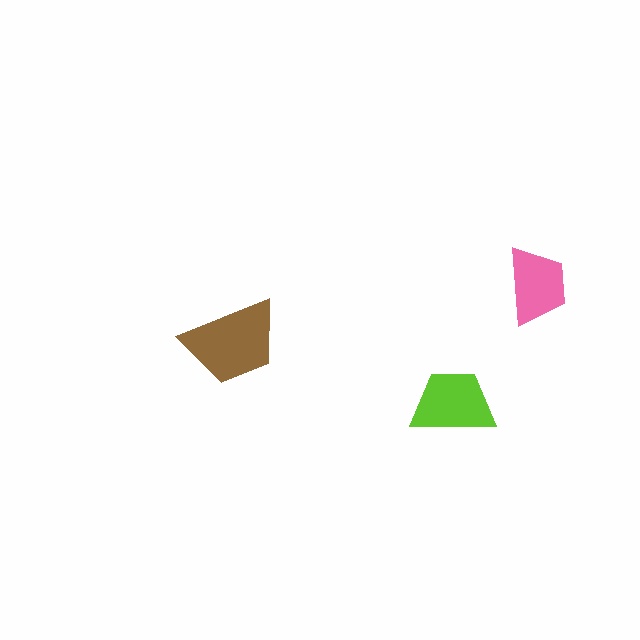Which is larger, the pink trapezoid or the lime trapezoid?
The lime one.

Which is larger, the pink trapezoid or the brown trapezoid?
The brown one.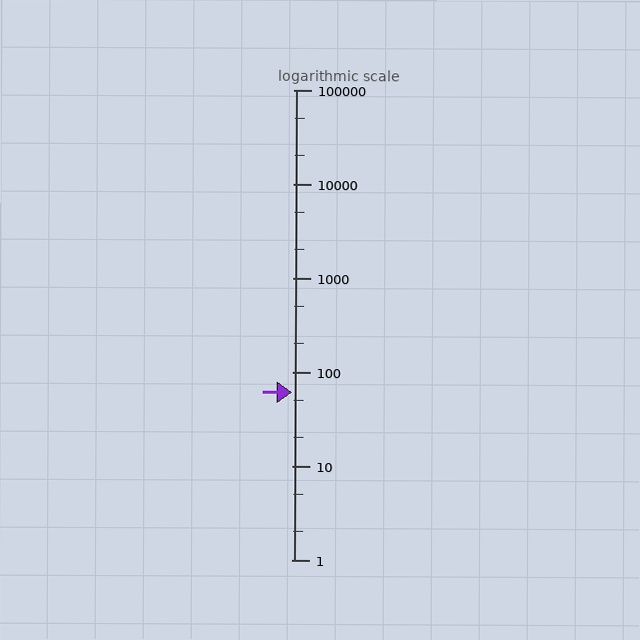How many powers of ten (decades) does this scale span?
The scale spans 5 decades, from 1 to 100000.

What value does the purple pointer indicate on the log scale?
The pointer indicates approximately 60.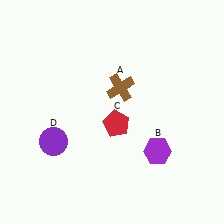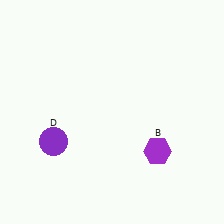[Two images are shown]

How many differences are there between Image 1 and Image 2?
There are 2 differences between the two images.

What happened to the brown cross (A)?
The brown cross (A) was removed in Image 2. It was in the top-right area of Image 1.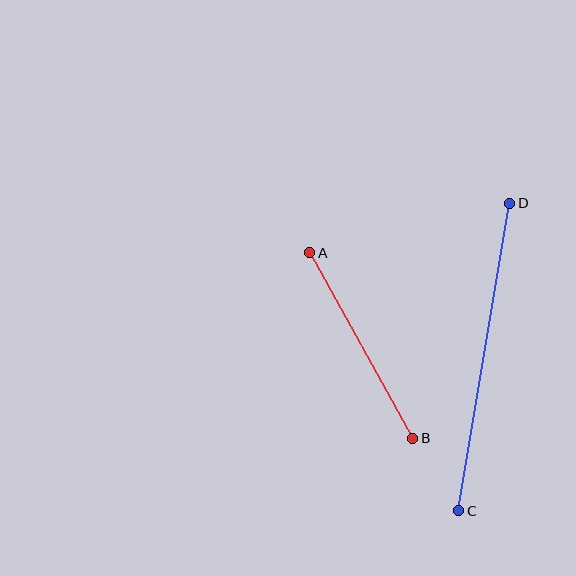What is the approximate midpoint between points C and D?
The midpoint is at approximately (484, 357) pixels.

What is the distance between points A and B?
The distance is approximately 212 pixels.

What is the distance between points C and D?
The distance is approximately 312 pixels.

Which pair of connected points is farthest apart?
Points C and D are farthest apart.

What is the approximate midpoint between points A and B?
The midpoint is at approximately (361, 346) pixels.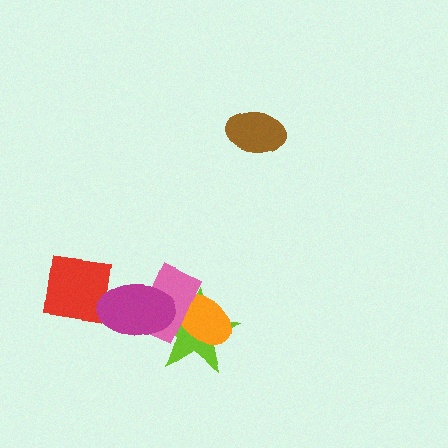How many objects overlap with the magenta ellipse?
2 objects overlap with the magenta ellipse.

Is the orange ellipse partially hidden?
Yes, it is partially covered by another shape.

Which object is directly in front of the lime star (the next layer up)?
The orange ellipse is directly in front of the lime star.